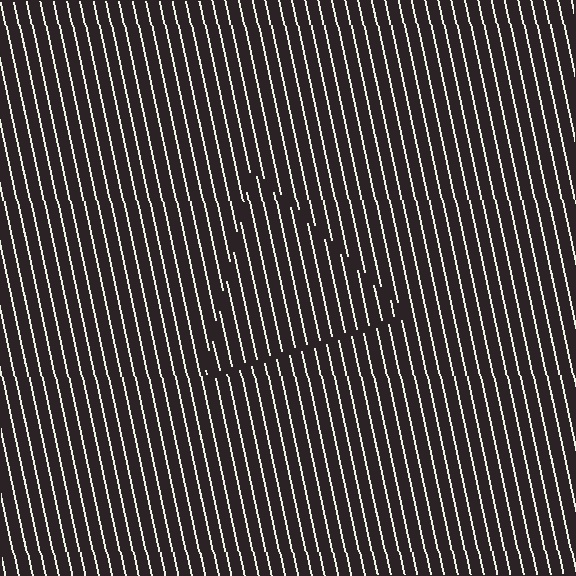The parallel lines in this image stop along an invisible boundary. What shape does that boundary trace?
An illusory triangle. The interior of the shape contains the same grating, shifted by half a period — the contour is defined by the phase discontinuity where line-ends from the inner and outer gratings abut.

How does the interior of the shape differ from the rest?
The interior of the shape contains the same grating, shifted by half a period — the contour is defined by the phase discontinuity where line-ends from the inner and outer gratings abut.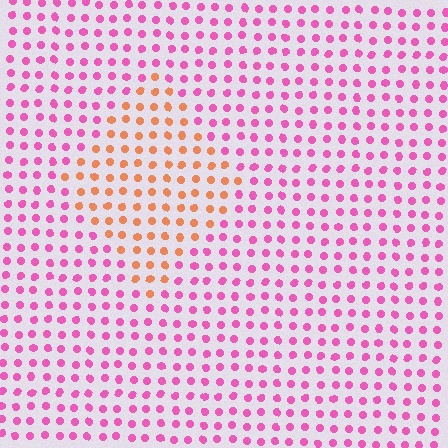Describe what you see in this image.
The image is filled with small pink elements in a uniform arrangement. A diamond-shaped region is visible where the elements are tinted to a slightly different hue, forming a subtle color boundary.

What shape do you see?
I see a diamond.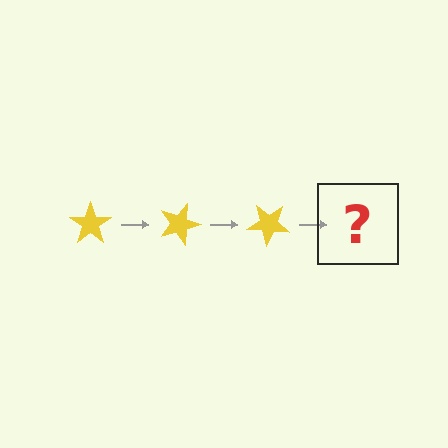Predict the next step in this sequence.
The next step is a yellow star rotated 60 degrees.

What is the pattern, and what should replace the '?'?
The pattern is that the star rotates 20 degrees each step. The '?' should be a yellow star rotated 60 degrees.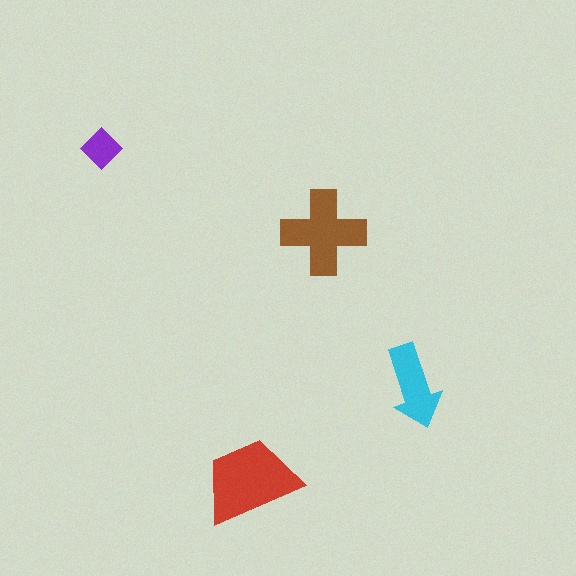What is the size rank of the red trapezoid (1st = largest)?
1st.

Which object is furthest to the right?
The cyan arrow is rightmost.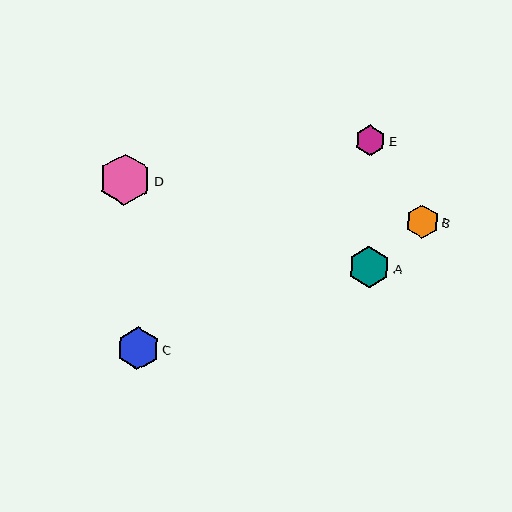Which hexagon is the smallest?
Hexagon E is the smallest with a size of approximately 30 pixels.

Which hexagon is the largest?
Hexagon D is the largest with a size of approximately 51 pixels.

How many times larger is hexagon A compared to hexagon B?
Hexagon A is approximately 1.3 times the size of hexagon B.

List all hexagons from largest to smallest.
From largest to smallest: D, C, A, B, E.